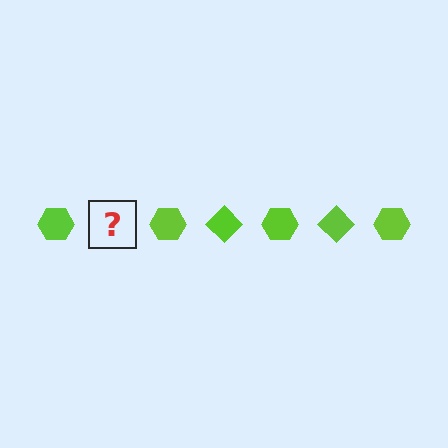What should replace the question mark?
The question mark should be replaced with a lime diamond.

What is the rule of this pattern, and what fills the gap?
The rule is that the pattern cycles through hexagon, diamond shapes in lime. The gap should be filled with a lime diamond.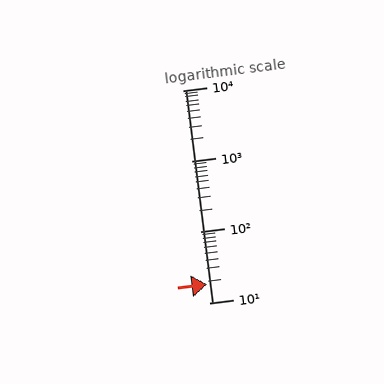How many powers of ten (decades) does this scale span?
The scale spans 3 decades, from 10 to 10000.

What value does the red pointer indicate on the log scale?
The pointer indicates approximately 18.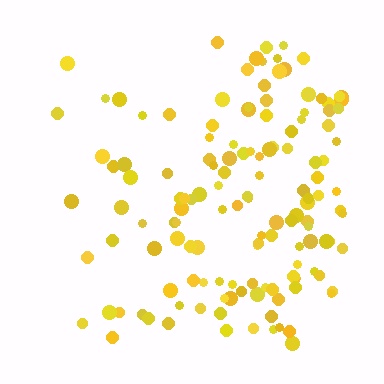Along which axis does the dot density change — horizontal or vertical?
Horizontal.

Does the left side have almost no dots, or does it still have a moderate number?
Still a moderate number, just noticeably fewer than the right.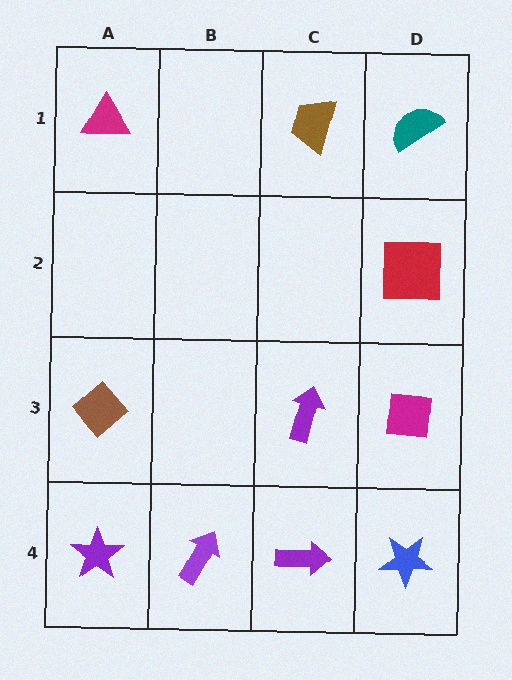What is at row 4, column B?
A purple arrow.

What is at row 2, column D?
A red square.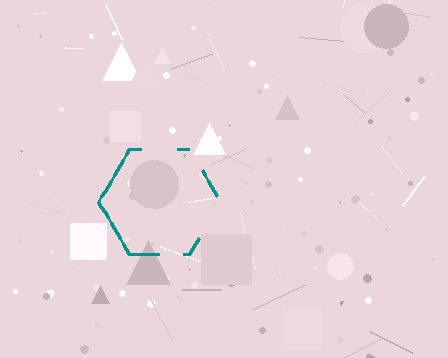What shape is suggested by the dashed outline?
The dashed outline suggests a hexagon.